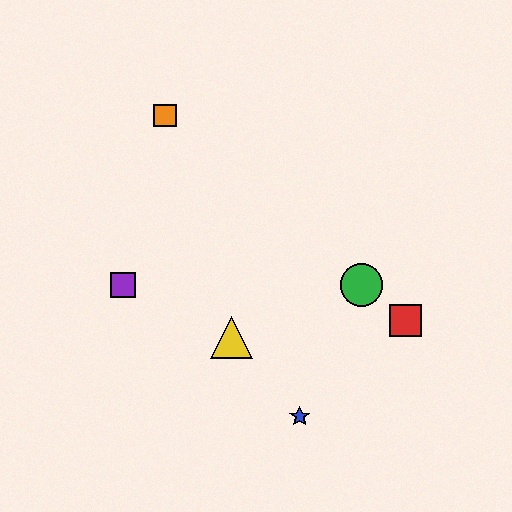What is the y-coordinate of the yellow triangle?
The yellow triangle is at y≈338.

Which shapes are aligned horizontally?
The green circle, the purple square are aligned horizontally.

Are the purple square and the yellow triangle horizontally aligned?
No, the purple square is at y≈285 and the yellow triangle is at y≈338.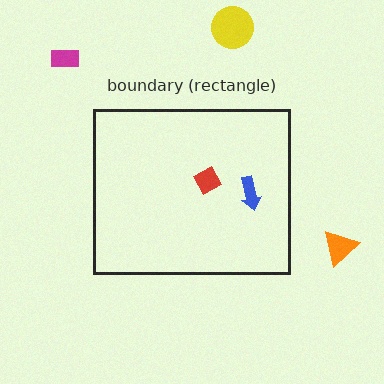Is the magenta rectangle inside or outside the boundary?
Outside.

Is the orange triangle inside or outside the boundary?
Outside.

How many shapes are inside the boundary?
2 inside, 3 outside.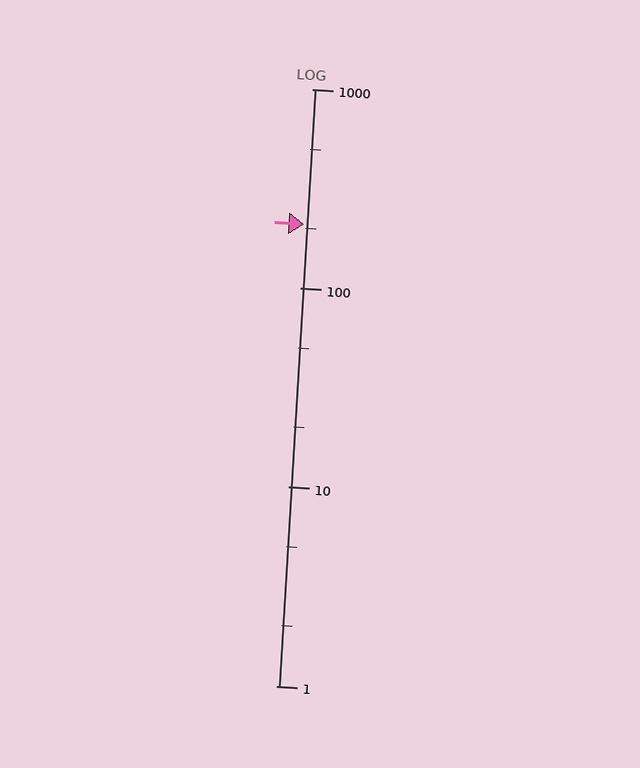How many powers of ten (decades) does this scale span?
The scale spans 3 decades, from 1 to 1000.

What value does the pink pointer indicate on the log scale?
The pointer indicates approximately 210.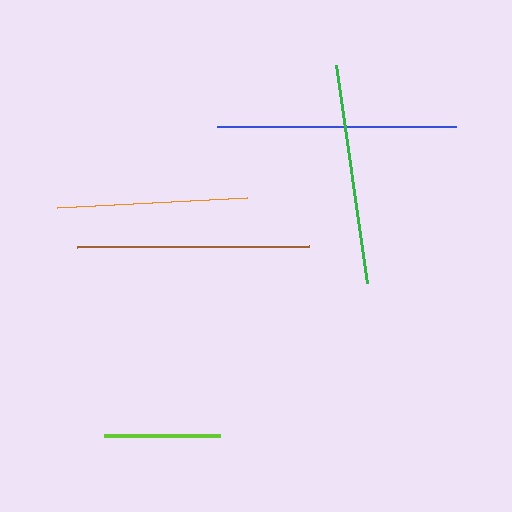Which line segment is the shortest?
The lime line is the shortest at approximately 116 pixels.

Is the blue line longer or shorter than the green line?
The blue line is longer than the green line.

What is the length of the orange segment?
The orange segment is approximately 191 pixels long.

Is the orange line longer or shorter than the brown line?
The brown line is longer than the orange line.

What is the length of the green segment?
The green segment is approximately 220 pixels long.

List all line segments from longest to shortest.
From longest to shortest: blue, brown, green, orange, lime.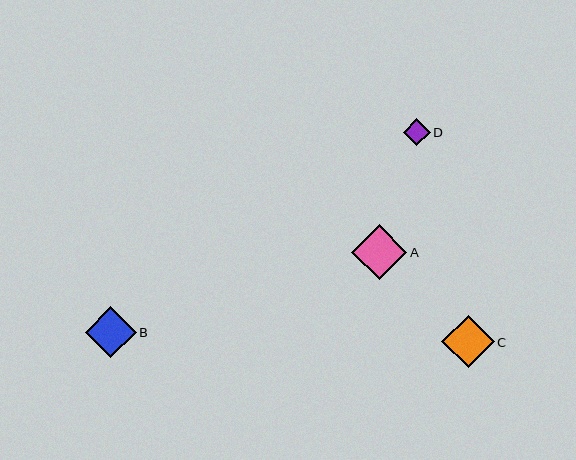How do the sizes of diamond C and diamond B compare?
Diamond C and diamond B are approximately the same size.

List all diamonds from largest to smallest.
From largest to smallest: A, C, B, D.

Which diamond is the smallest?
Diamond D is the smallest with a size of approximately 27 pixels.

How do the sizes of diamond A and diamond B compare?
Diamond A and diamond B are approximately the same size.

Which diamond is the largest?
Diamond A is the largest with a size of approximately 55 pixels.